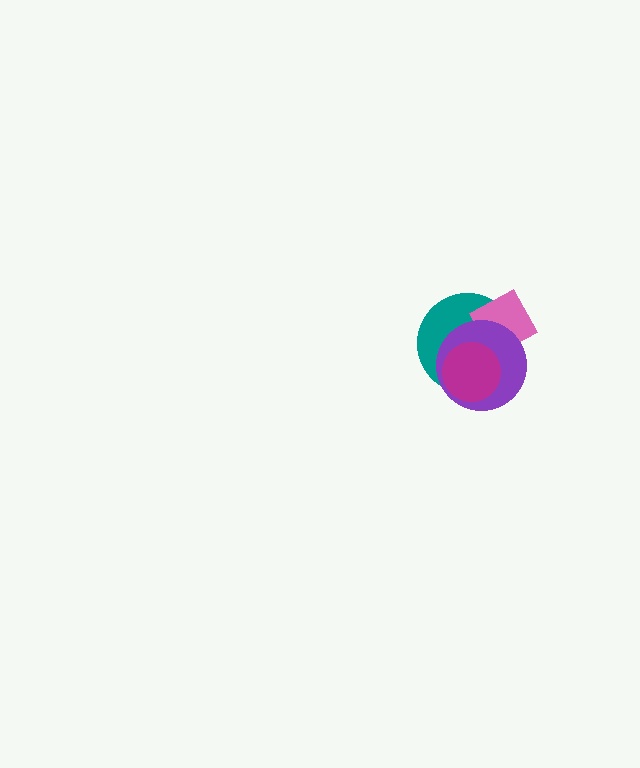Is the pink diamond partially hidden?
Yes, it is partially covered by another shape.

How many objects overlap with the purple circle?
3 objects overlap with the purple circle.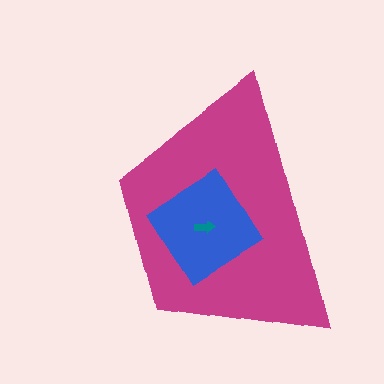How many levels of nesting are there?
3.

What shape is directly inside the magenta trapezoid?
The blue diamond.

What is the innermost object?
The teal arrow.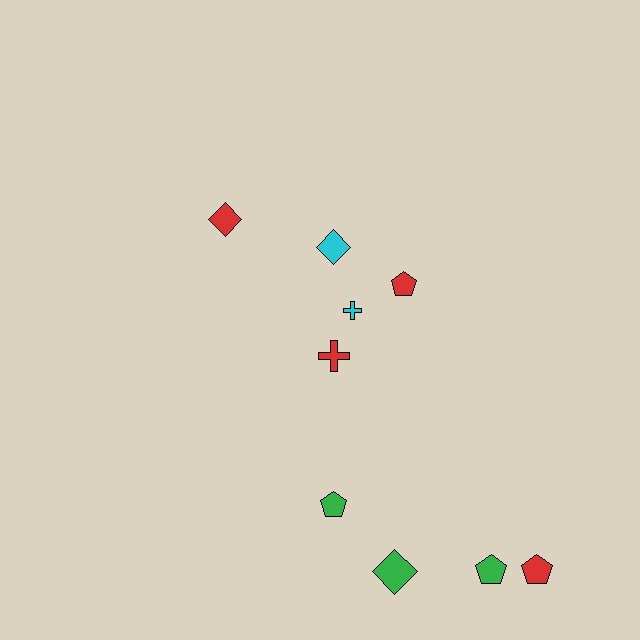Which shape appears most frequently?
Pentagon, with 4 objects.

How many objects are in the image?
There are 9 objects.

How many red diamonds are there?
There is 1 red diamond.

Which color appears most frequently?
Red, with 4 objects.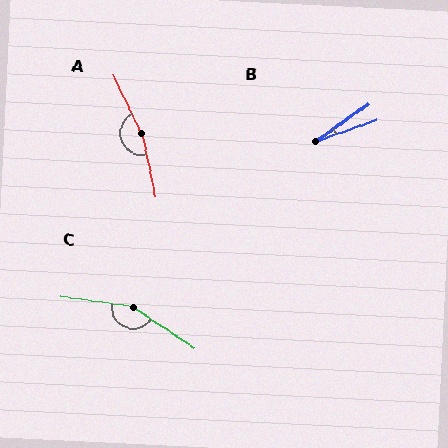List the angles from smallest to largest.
B (15°), C (155°), A (167°).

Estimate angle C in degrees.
Approximately 155 degrees.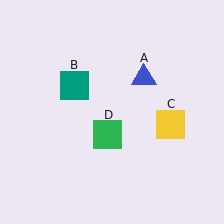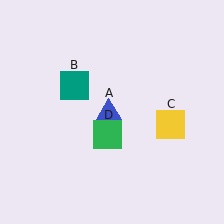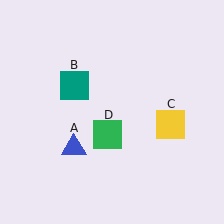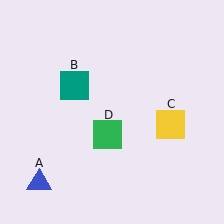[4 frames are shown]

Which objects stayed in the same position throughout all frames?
Teal square (object B) and yellow square (object C) and green square (object D) remained stationary.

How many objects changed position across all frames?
1 object changed position: blue triangle (object A).